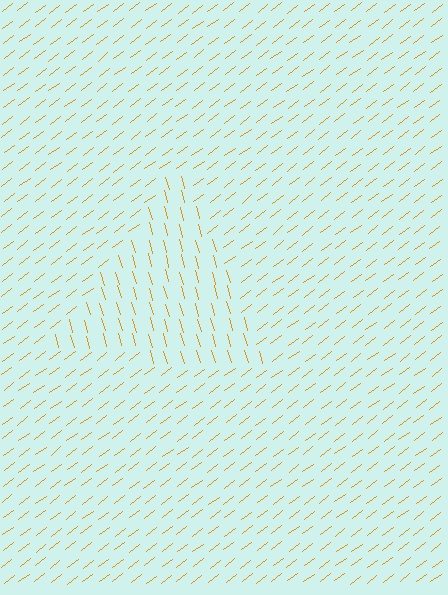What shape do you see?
I see a triangle.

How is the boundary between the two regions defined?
The boundary is defined purely by a change in line orientation (approximately 69 degrees difference). All lines are the same color and thickness.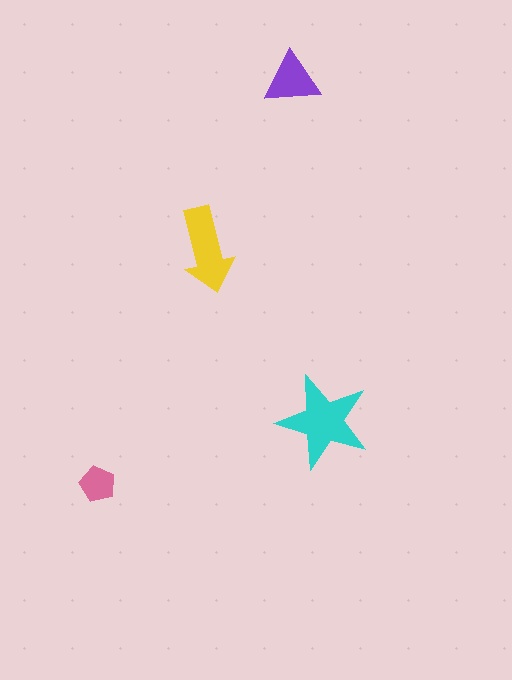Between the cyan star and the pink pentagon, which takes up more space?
The cyan star.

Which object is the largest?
The cyan star.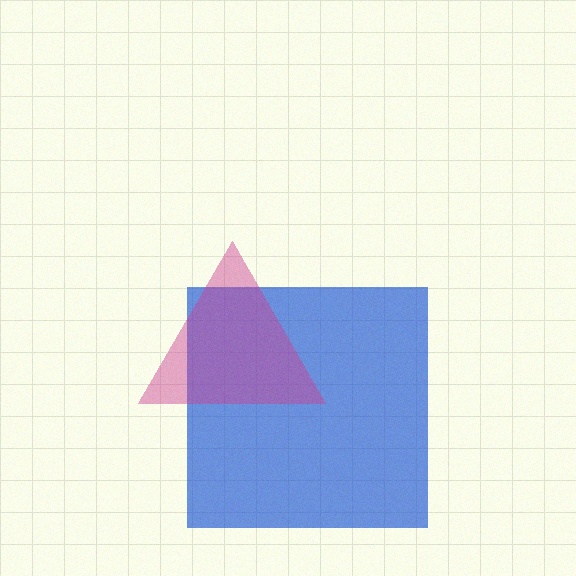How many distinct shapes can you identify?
There are 2 distinct shapes: a blue square, a magenta triangle.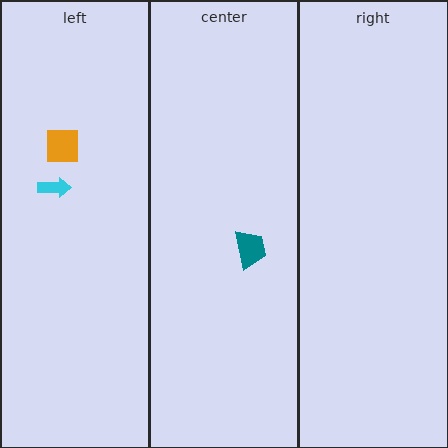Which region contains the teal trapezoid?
The center region.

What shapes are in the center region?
The teal trapezoid.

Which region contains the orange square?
The left region.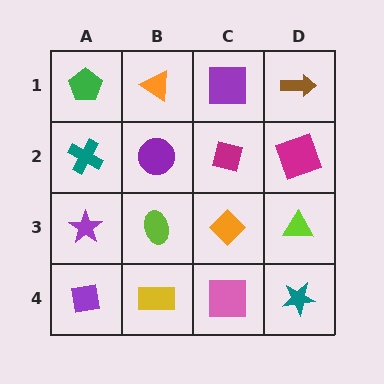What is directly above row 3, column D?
A magenta square.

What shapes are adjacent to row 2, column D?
A brown arrow (row 1, column D), a lime triangle (row 3, column D), a magenta square (row 2, column C).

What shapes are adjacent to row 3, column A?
A teal cross (row 2, column A), a purple square (row 4, column A), a lime ellipse (row 3, column B).